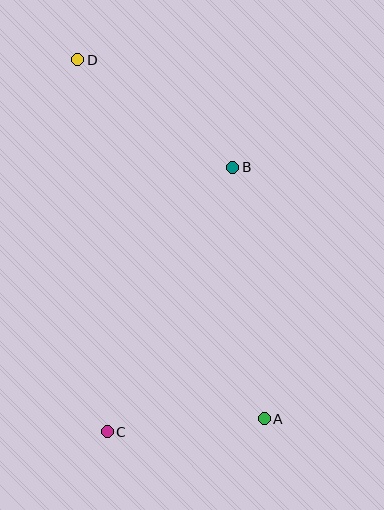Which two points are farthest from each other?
Points A and D are farthest from each other.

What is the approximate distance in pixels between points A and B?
The distance between A and B is approximately 253 pixels.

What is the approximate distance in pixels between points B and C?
The distance between B and C is approximately 293 pixels.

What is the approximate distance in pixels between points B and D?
The distance between B and D is approximately 188 pixels.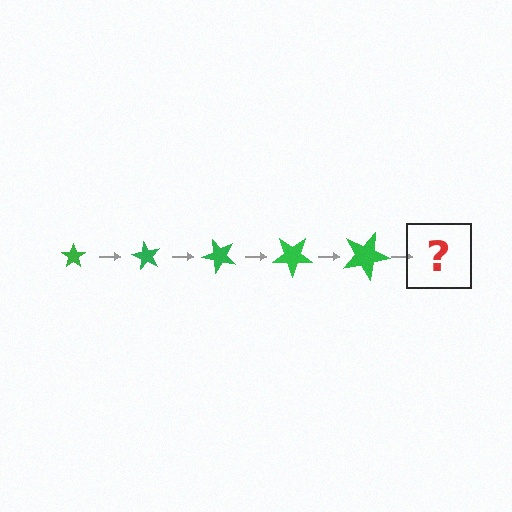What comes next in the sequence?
The next element should be a star, larger than the previous one and rotated 300 degrees from the start.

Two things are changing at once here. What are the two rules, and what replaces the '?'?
The two rules are that the star grows larger each step and it rotates 60 degrees each step. The '?' should be a star, larger than the previous one and rotated 300 degrees from the start.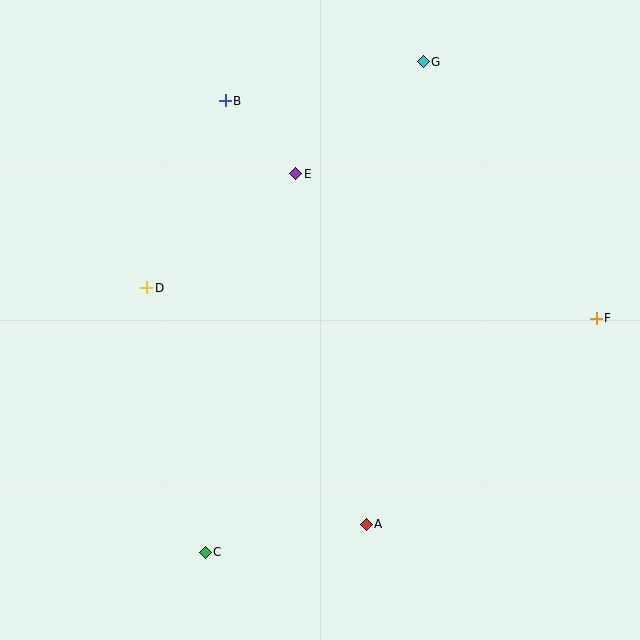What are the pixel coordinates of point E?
Point E is at (296, 174).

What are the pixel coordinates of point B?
Point B is at (225, 101).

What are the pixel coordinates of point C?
Point C is at (205, 552).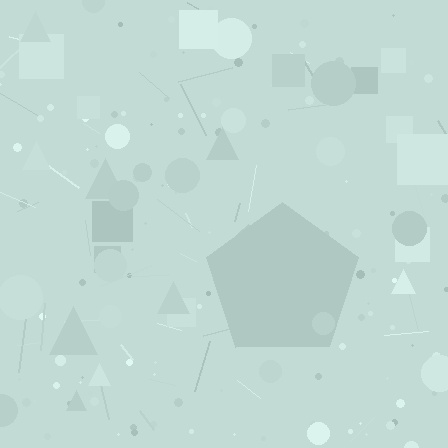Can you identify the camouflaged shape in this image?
The camouflaged shape is a pentagon.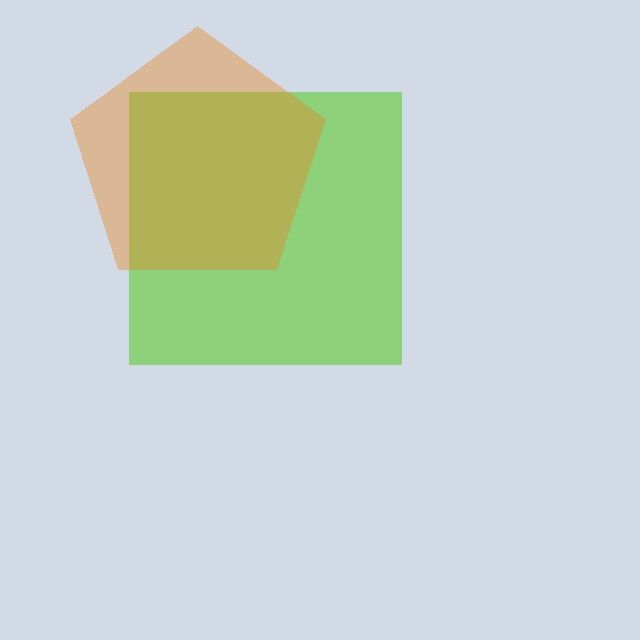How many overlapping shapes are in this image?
There are 2 overlapping shapes in the image.